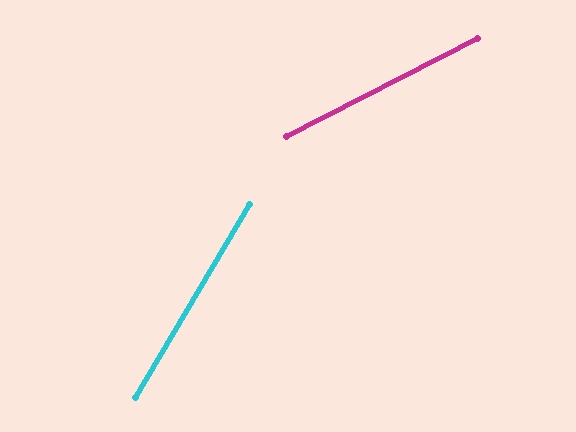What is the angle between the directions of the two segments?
Approximately 32 degrees.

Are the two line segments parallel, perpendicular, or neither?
Neither parallel nor perpendicular — they differ by about 32°.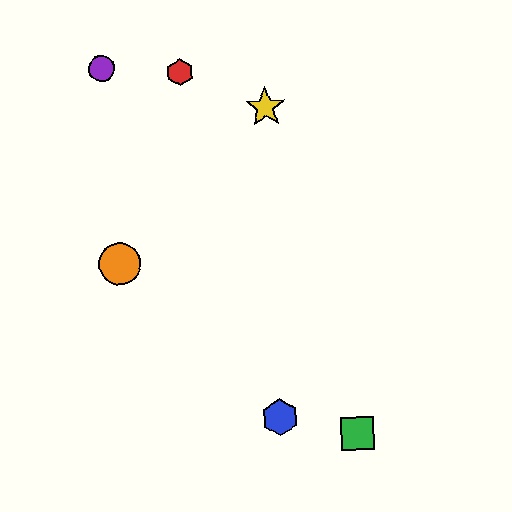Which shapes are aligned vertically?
The blue hexagon, the yellow star are aligned vertically.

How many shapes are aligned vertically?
2 shapes (the blue hexagon, the yellow star) are aligned vertically.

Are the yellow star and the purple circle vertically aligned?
No, the yellow star is at x≈265 and the purple circle is at x≈101.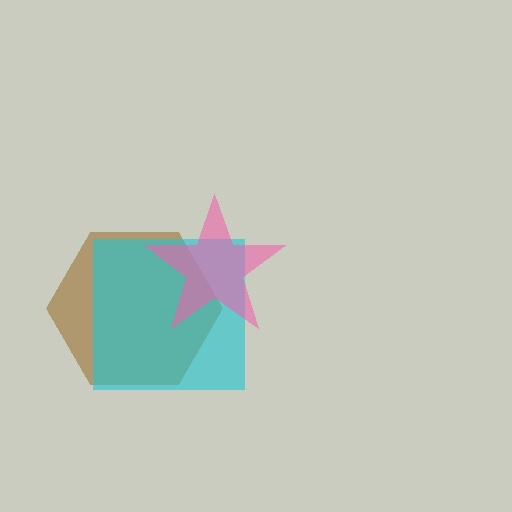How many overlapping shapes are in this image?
There are 3 overlapping shapes in the image.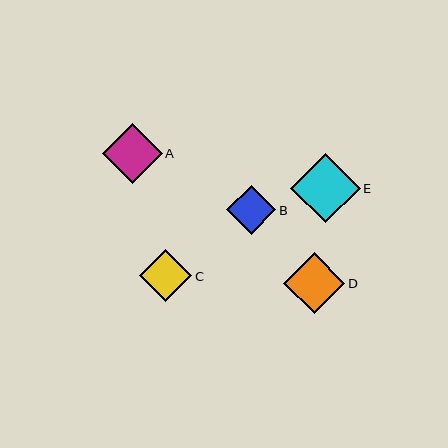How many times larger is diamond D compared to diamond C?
Diamond D is approximately 1.2 times the size of diamond C.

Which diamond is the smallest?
Diamond B is the smallest with a size of approximately 49 pixels.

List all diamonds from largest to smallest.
From largest to smallest: E, D, A, C, B.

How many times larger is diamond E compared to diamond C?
Diamond E is approximately 1.3 times the size of diamond C.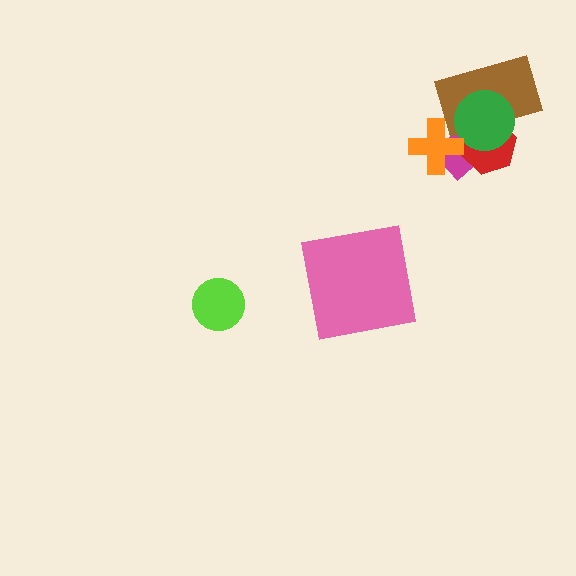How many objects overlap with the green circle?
3 objects overlap with the green circle.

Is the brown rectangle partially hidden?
Yes, it is partially covered by another shape.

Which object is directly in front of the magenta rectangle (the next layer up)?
The red hexagon is directly in front of the magenta rectangle.